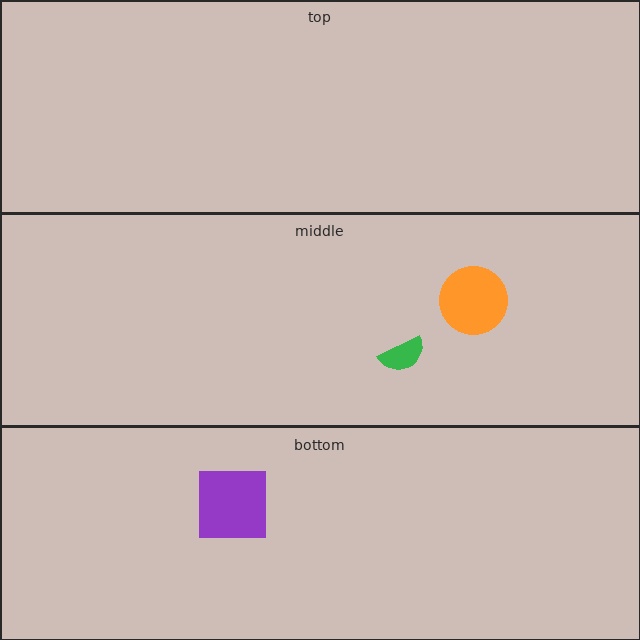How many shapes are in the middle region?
2.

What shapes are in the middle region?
The orange circle, the green semicircle.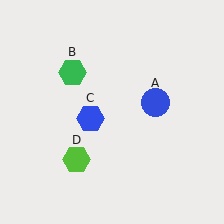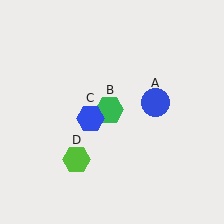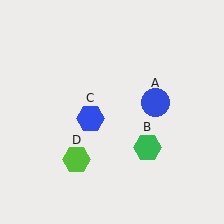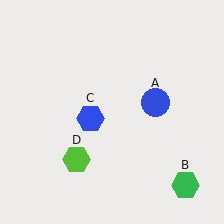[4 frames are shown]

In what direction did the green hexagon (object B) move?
The green hexagon (object B) moved down and to the right.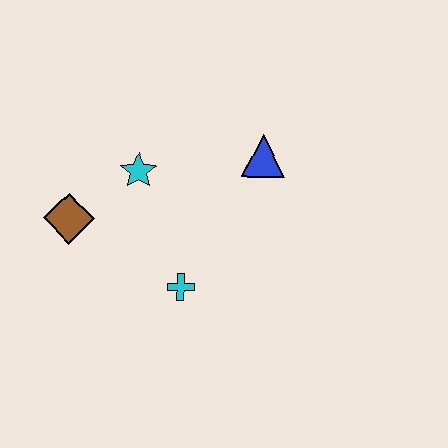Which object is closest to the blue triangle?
The cyan star is closest to the blue triangle.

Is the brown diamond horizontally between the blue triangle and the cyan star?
No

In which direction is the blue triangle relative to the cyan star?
The blue triangle is to the right of the cyan star.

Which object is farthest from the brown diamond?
The blue triangle is farthest from the brown diamond.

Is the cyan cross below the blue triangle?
Yes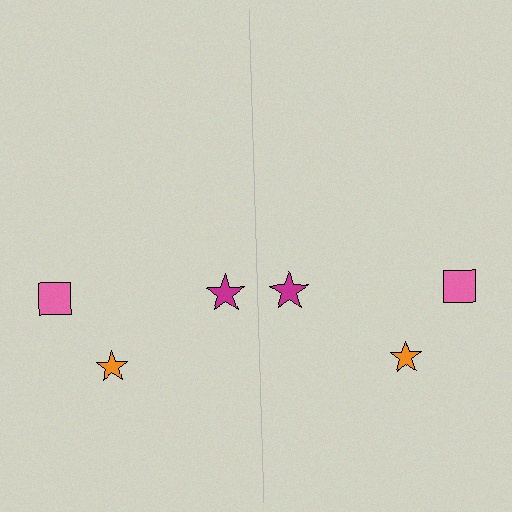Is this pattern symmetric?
Yes, this pattern has bilateral (reflection) symmetry.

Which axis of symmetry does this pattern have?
The pattern has a vertical axis of symmetry running through the center of the image.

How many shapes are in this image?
There are 6 shapes in this image.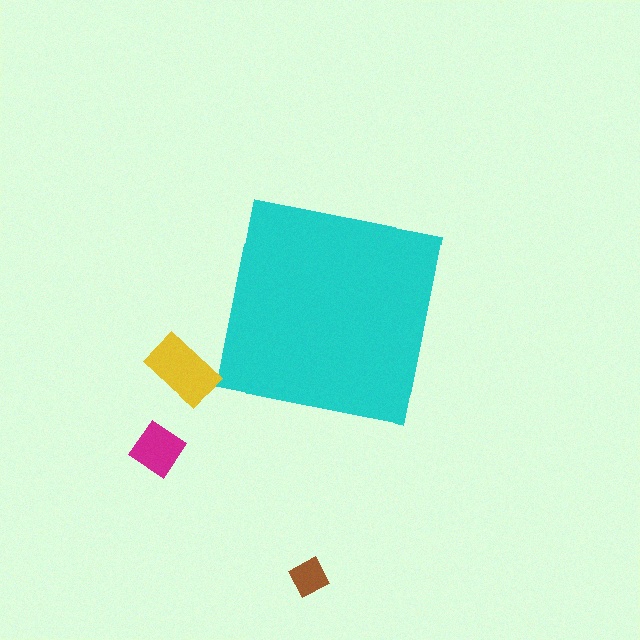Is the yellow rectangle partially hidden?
No, the yellow rectangle is fully visible.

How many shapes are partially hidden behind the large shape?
0 shapes are partially hidden.